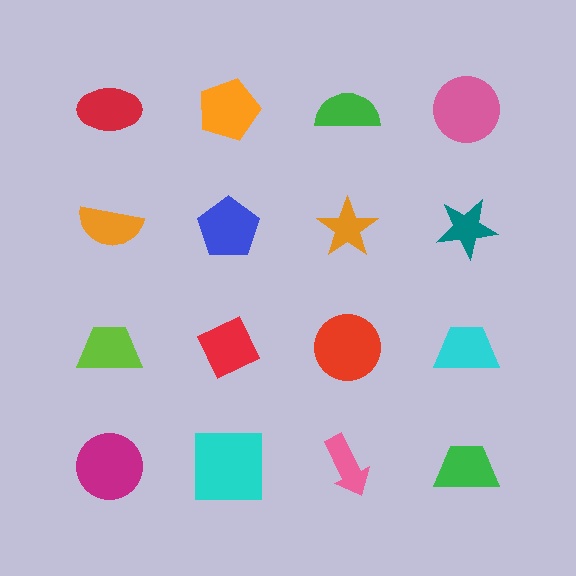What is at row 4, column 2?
A cyan square.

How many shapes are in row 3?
4 shapes.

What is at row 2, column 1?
An orange semicircle.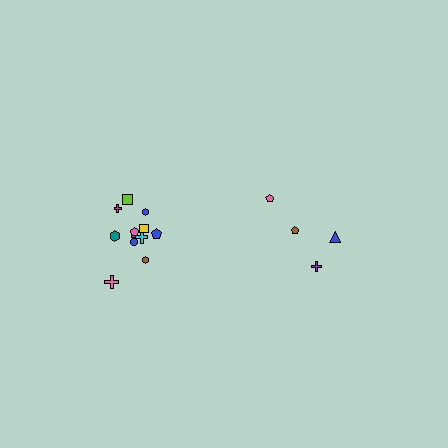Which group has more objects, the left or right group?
The left group.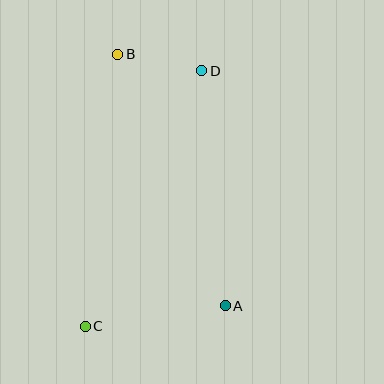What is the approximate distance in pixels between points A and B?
The distance between A and B is approximately 274 pixels.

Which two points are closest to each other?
Points B and D are closest to each other.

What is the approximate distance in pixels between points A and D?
The distance between A and D is approximately 236 pixels.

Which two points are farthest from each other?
Points C and D are farthest from each other.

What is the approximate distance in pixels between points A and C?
The distance between A and C is approximately 142 pixels.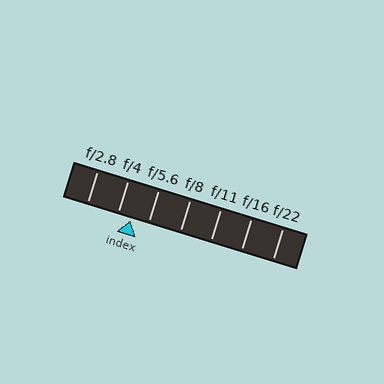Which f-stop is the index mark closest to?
The index mark is closest to f/4.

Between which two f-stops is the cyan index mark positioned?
The index mark is between f/4 and f/5.6.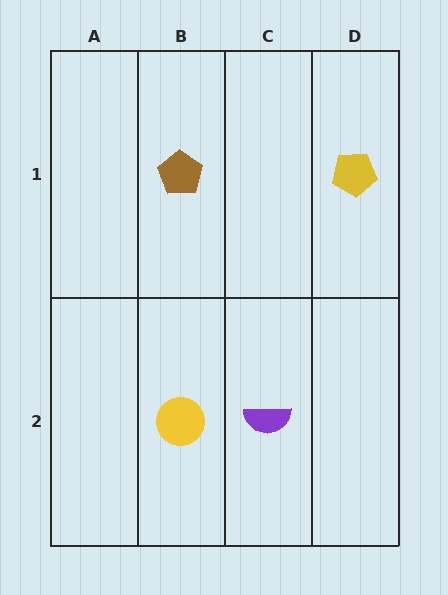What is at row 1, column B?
A brown pentagon.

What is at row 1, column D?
A yellow pentagon.